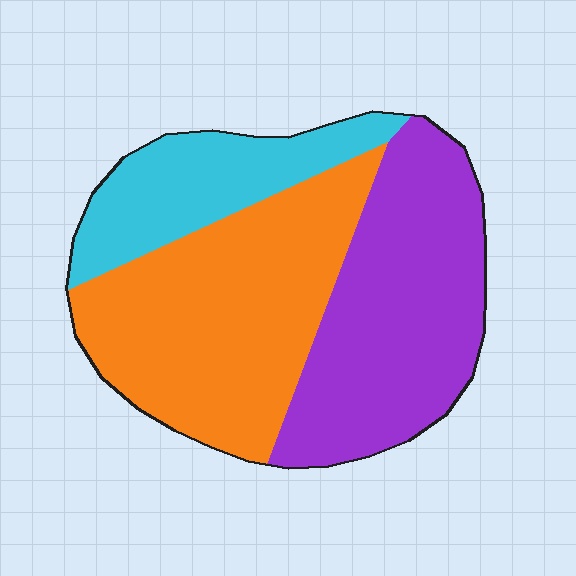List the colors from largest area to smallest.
From largest to smallest: orange, purple, cyan.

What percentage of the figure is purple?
Purple covers about 40% of the figure.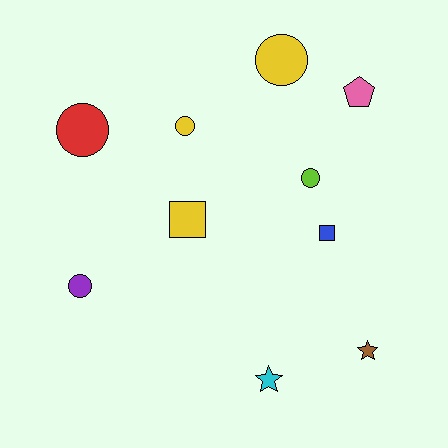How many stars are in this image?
There are 2 stars.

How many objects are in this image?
There are 10 objects.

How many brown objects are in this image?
There is 1 brown object.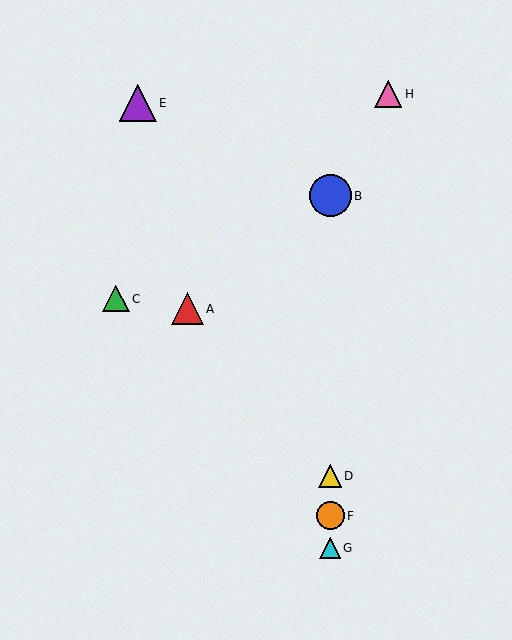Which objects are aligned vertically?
Objects B, D, F, G are aligned vertically.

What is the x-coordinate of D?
Object D is at x≈330.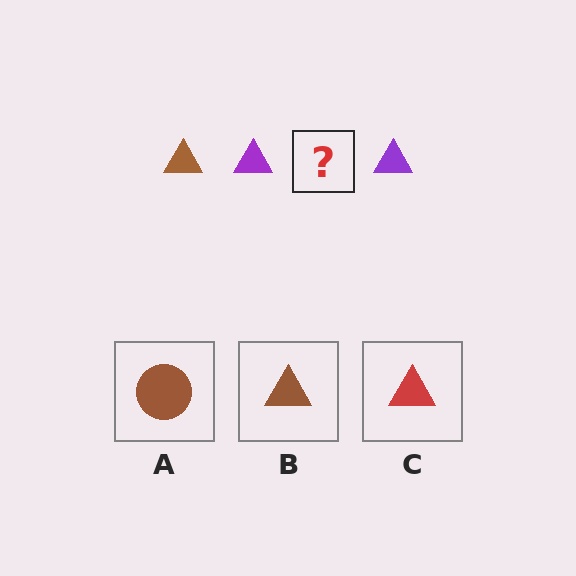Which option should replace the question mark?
Option B.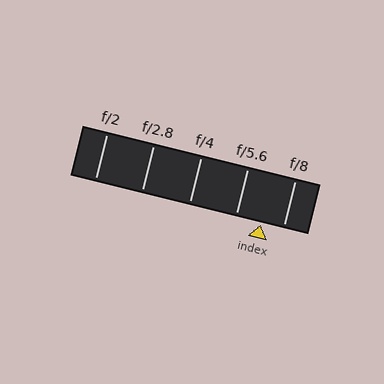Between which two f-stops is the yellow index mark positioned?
The index mark is between f/5.6 and f/8.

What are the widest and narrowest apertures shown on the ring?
The widest aperture shown is f/2 and the narrowest is f/8.